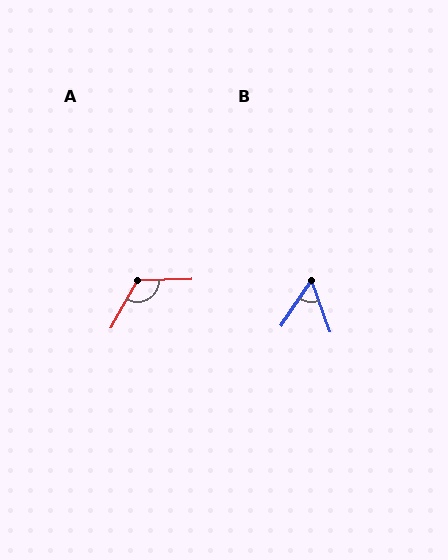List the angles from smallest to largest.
B (53°), A (121°).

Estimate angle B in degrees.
Approximately 53 degrees.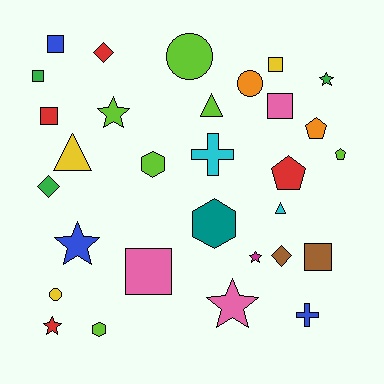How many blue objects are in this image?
There are 3 blue objects.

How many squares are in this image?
There are 7 squares.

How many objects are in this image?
There are 30 objects.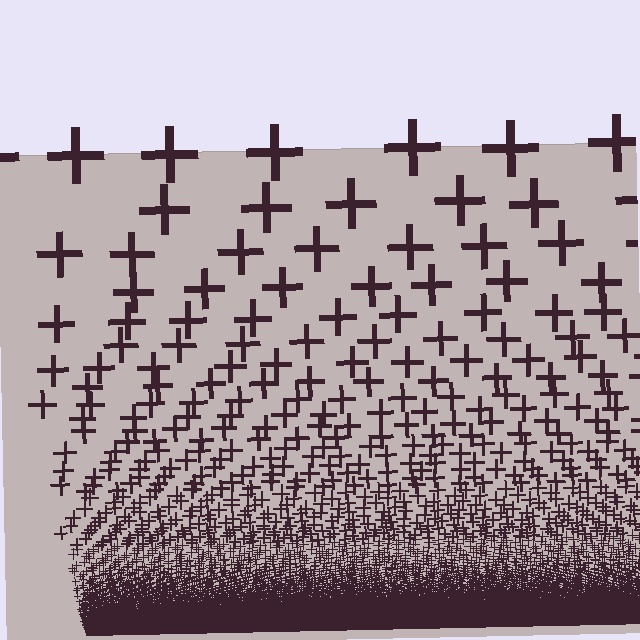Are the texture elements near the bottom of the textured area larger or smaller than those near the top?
Smaller. The gradient is inverted — elements near the bottom are smaller and denser.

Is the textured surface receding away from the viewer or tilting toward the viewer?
The surface appears to tilt toward the viewer. Texture elements get larger and sparser toward the top.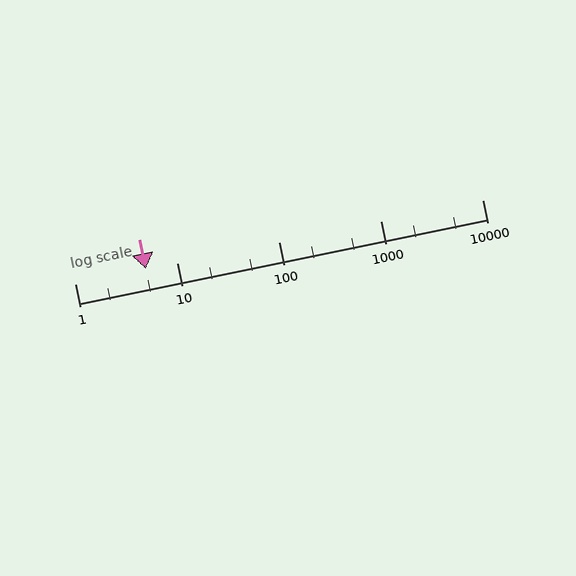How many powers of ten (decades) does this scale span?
The scale spans 4 decades, from 1 to 10000.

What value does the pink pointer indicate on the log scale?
The pointer indicates approximately 5.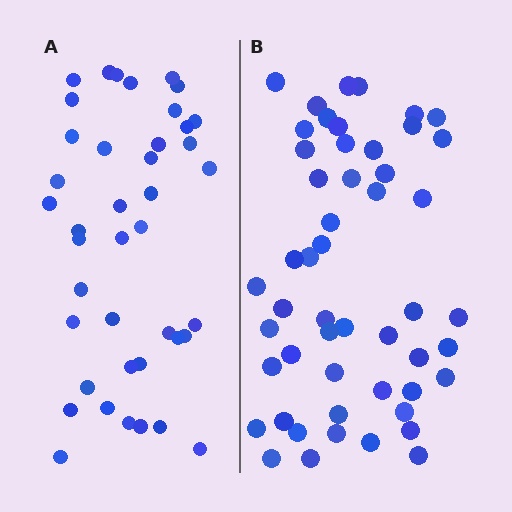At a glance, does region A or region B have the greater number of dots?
Region B (the right region) has more dots.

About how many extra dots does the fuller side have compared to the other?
Region B has roughly 10 or so more dots than region A.